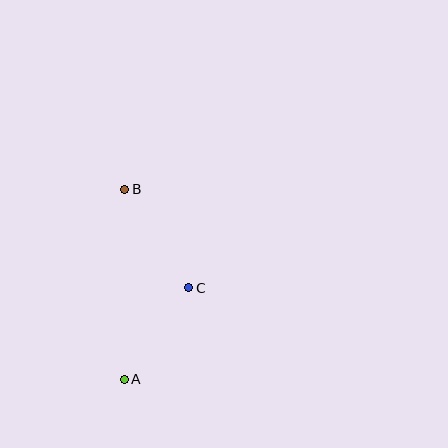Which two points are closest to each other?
Points A and C are closest to each other.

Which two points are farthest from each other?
Points A and B are farthest from each other.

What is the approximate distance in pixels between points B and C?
The distance between B and C is approximately 117 pixels.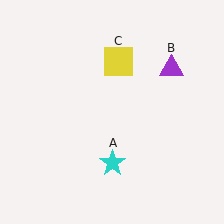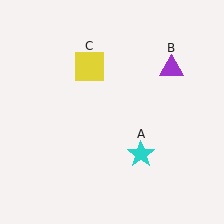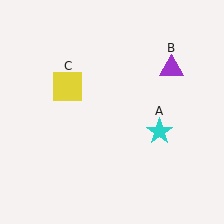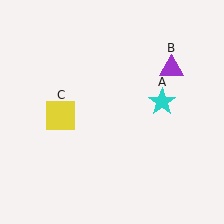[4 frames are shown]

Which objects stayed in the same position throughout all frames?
Purple triangle (object B) remained stationary.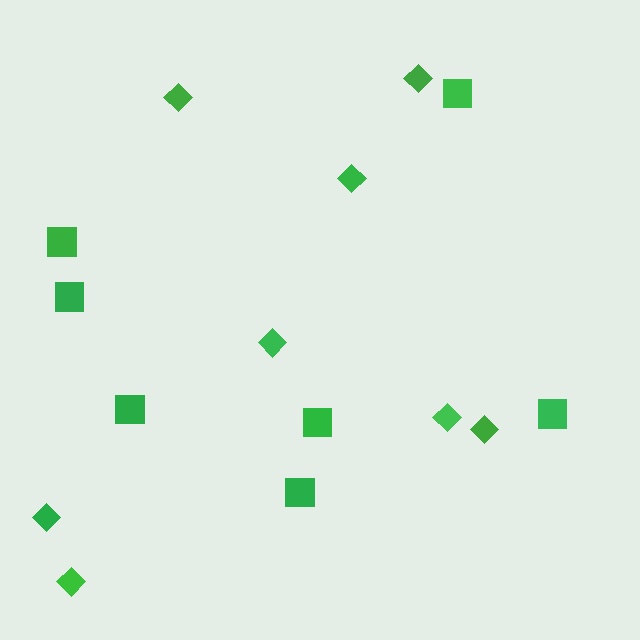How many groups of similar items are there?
There are 2 groups: one group of diamonds (8) and one group of squares (7).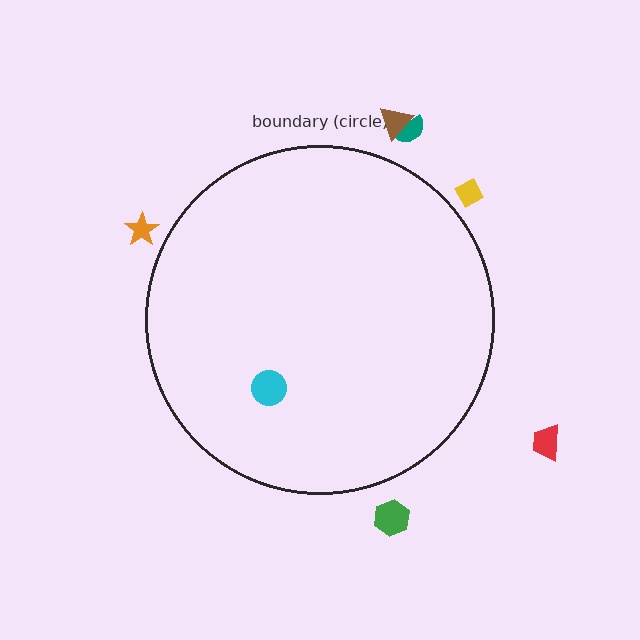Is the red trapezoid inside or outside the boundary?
Outside.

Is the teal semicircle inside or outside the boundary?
Outside.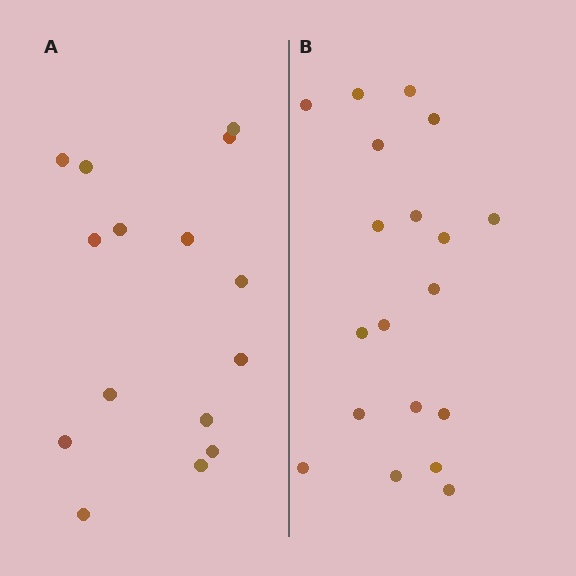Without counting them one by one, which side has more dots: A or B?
Region B (the right region) has more dots.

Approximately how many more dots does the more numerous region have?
Region B has about 4 more dots than region A.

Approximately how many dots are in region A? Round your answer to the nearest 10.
About 20 dots. (The exact count is 15, which rounds to 20.)